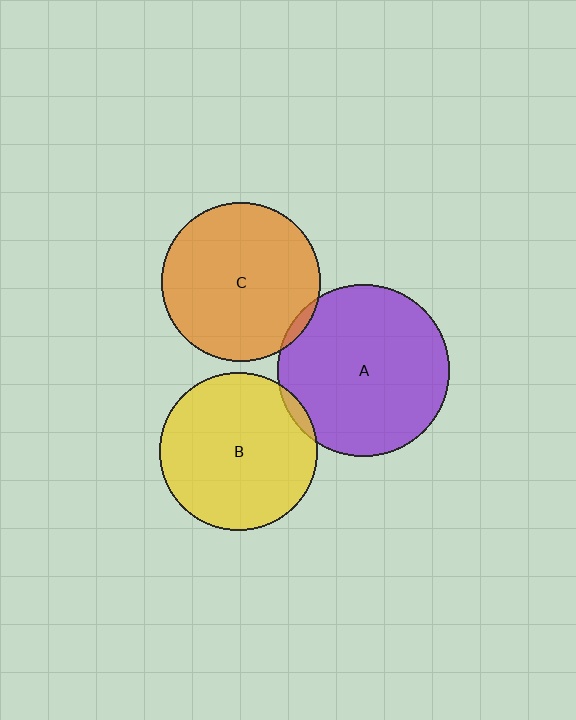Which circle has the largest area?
Circle A (purple).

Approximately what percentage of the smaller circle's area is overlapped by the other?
Approximately 5%.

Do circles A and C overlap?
Yes.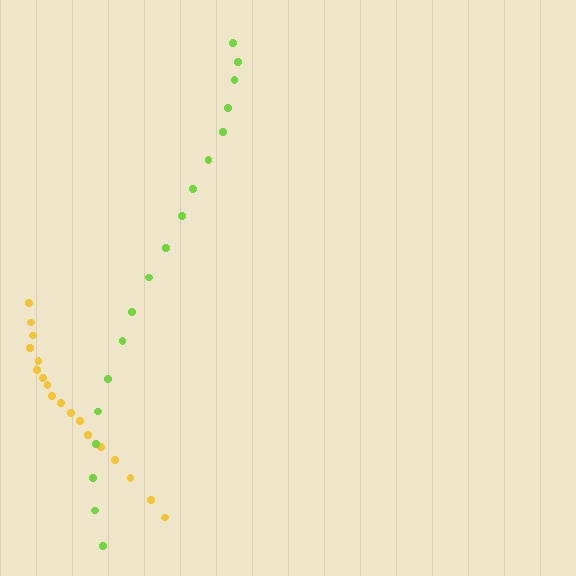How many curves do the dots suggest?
There are 2 distinct paths.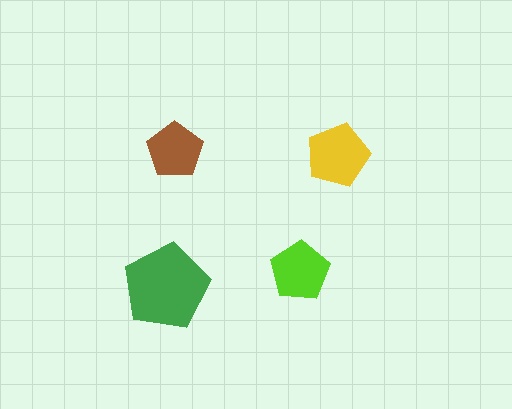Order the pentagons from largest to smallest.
the green one, the yellow one, the lime one, the brown one.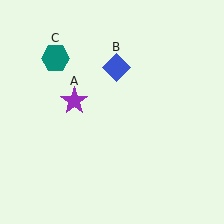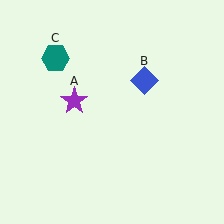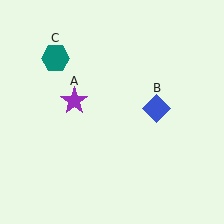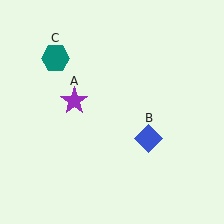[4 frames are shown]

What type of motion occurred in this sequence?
The blue diamond (object B) rotated clockwise around the center of the scene.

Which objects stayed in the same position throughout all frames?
Purple star (object A) and teal hexagon (object C) remained stationary.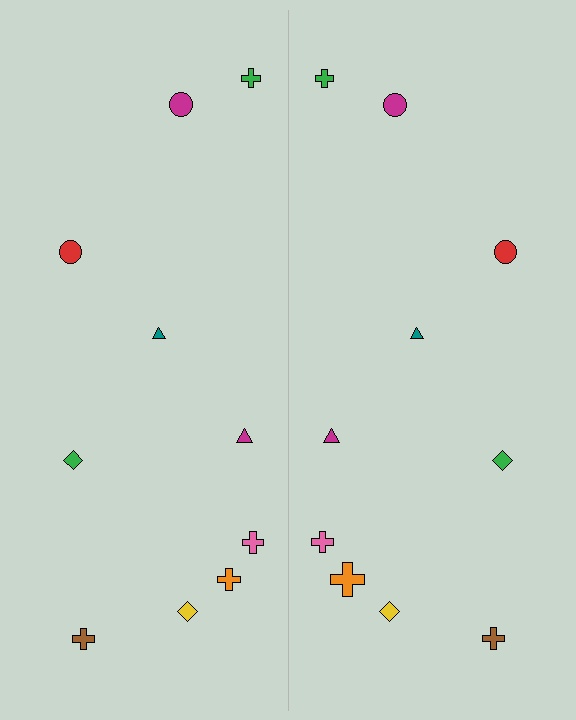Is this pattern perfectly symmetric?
No, the pattern is not perfectly symmetric. The orange cross on the right side has a different size than its mirror counterpart.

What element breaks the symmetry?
The orange cross on the right side has a different size than its mirror counterpart.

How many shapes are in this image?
There are 20 shapes in this image.